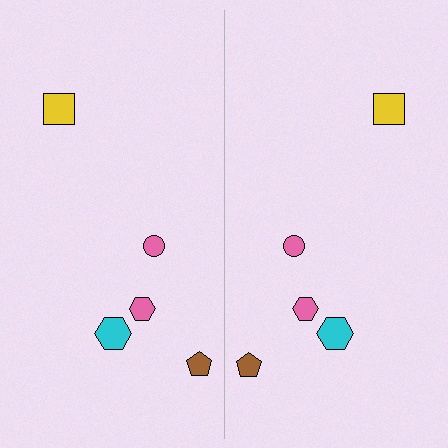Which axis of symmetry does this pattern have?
The pattern has a vertical axis of symmetry running through the center of the image.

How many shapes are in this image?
There are 10 shapes in this image.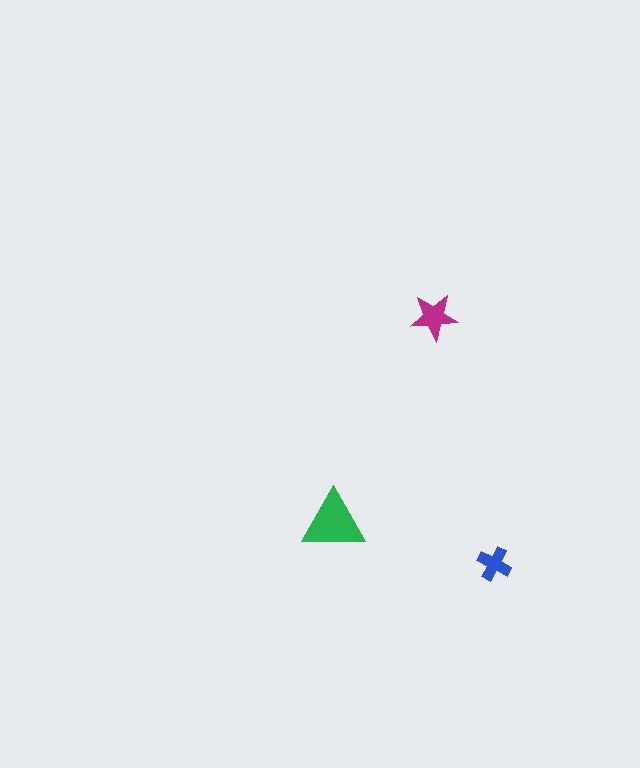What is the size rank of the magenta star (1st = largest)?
2nd.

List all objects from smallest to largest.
The blue cross, the magenta star, the green triangle.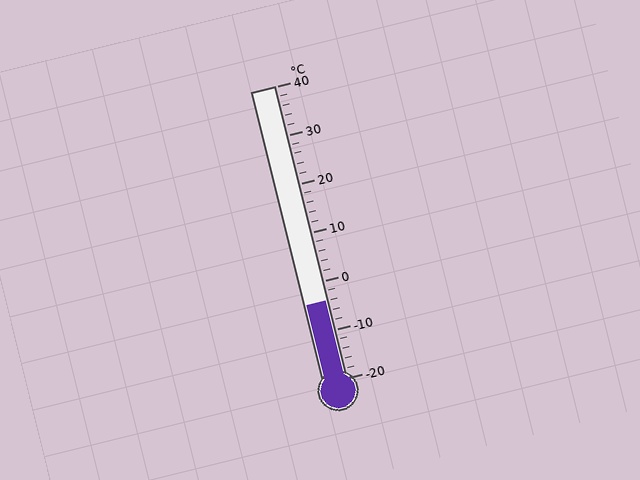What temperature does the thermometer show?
The thermometer shows approximately -4°C.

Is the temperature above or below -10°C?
The temperature is above -10°C.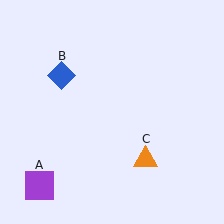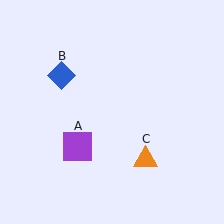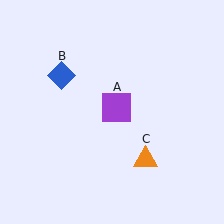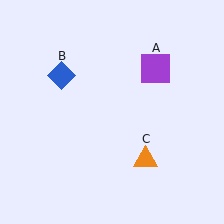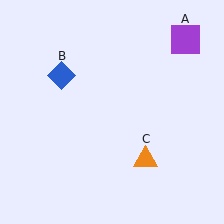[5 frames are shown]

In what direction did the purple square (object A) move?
The purple square (object A) moved up and to the right.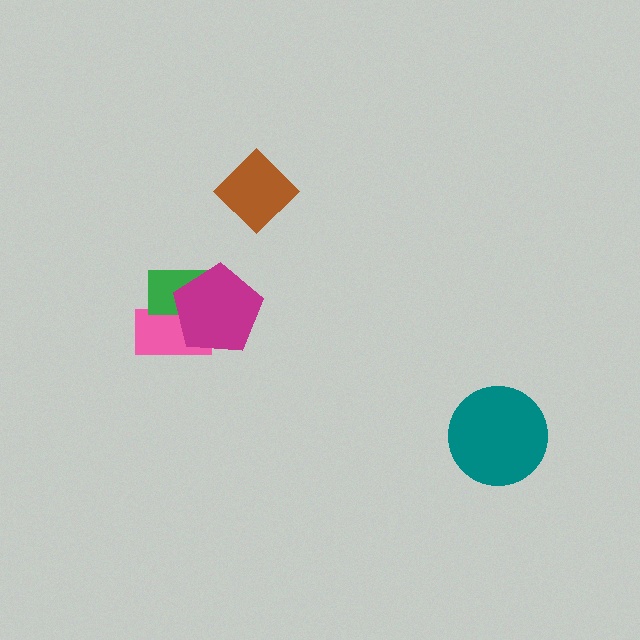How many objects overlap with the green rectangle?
2 objects overlap with the green rectangle.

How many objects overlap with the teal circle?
0 objects overlap with the teal circle.